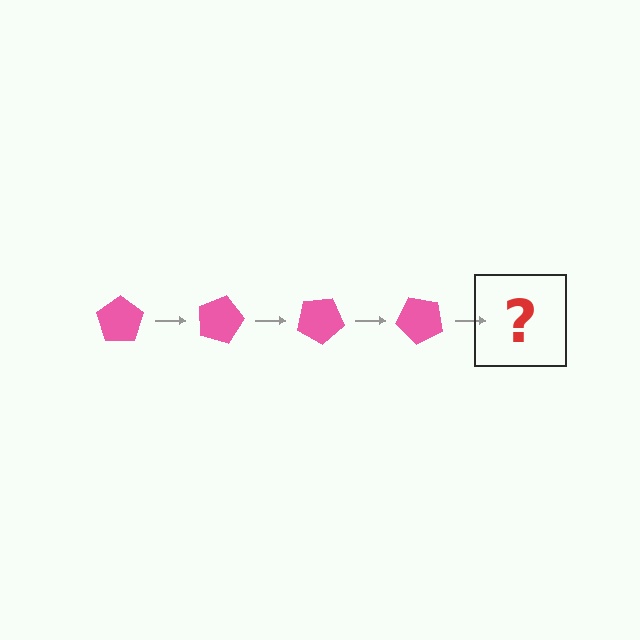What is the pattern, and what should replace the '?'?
The pattern is that the pentagon rotates 15 degrees each step. The '?' should be a pink pentagon rotated 60 degrees.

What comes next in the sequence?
The next element should be a pink pentagon rotated 60 degrees.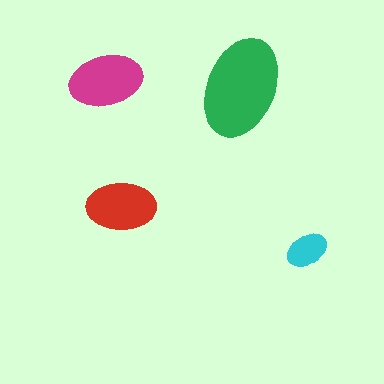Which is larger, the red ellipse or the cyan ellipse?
The red one.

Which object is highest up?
The magenta ellipse is topmost.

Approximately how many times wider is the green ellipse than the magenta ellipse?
About 1.5 times wider.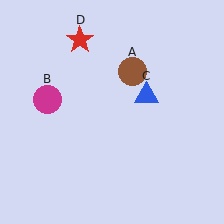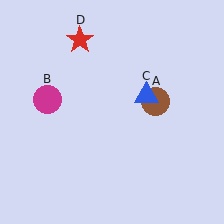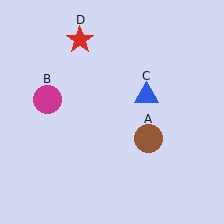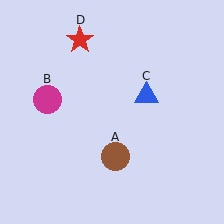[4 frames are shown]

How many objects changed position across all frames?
1 object changed position: brown circle (object A).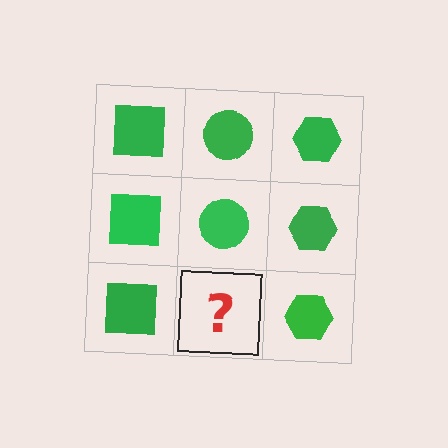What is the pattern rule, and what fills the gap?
The rule is that each column has a consistent shape. The gap should be filled with a green circle.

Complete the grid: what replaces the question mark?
The question mark should be replaced with a green circle.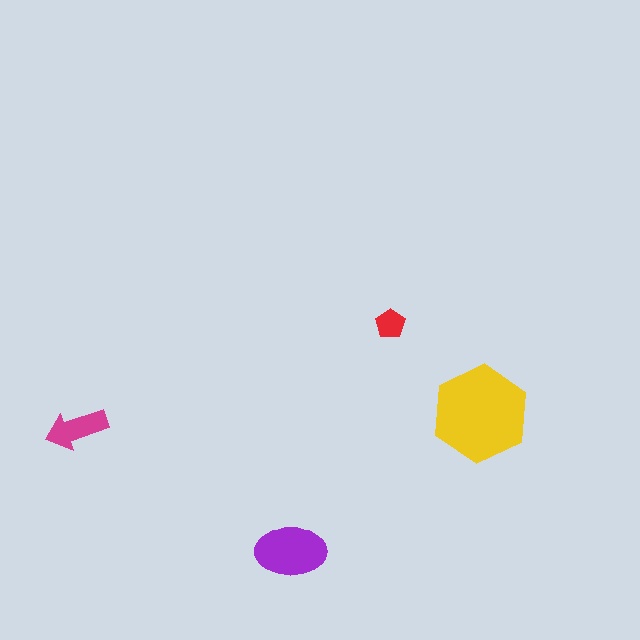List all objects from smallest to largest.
The red pentagon, the magenta arrow, the purple ellipse, the yellow hexagon.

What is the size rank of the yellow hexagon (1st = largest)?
1st.